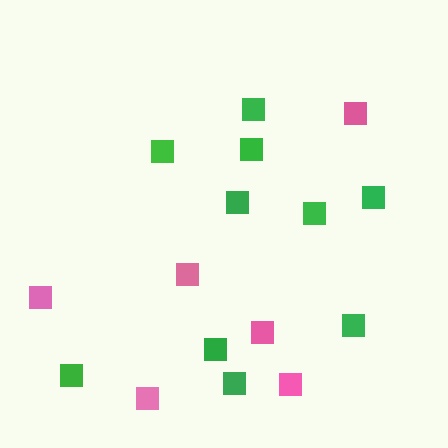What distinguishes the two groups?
There are 2 groups: one group of pink squares (6) and one group of green squares (10).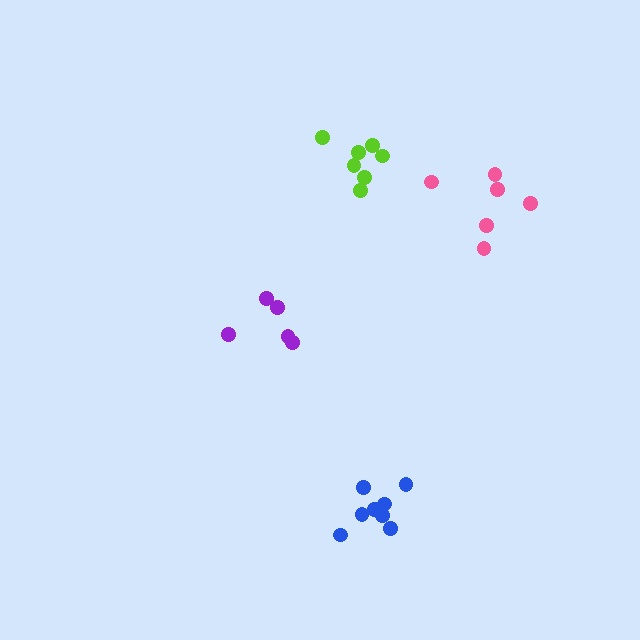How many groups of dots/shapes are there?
There are 4 groups.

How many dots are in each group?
Group 1: 8 dots, Group 2: 5 dots, Group 3: 6 dots, Group 4: 7 dots (26 total).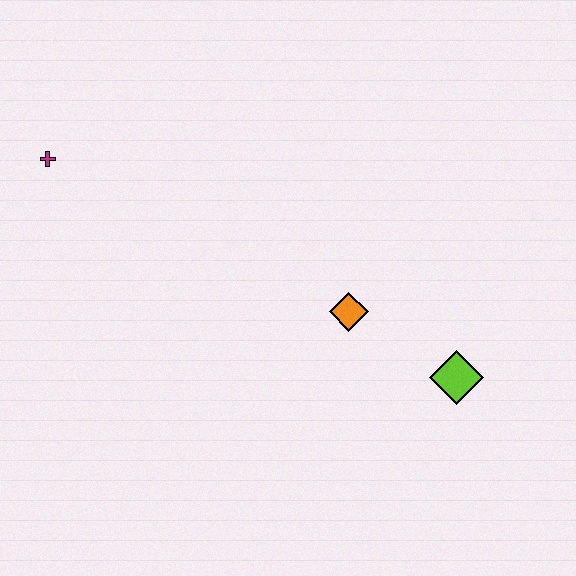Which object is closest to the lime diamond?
The orange diamond is closest to the lime diamond.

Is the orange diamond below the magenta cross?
Yes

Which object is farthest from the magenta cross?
The lime diamond is farthest from the magenta cross.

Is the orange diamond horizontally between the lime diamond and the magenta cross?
Yes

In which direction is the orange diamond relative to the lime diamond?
The orange diamond is to the left of the lime diamond.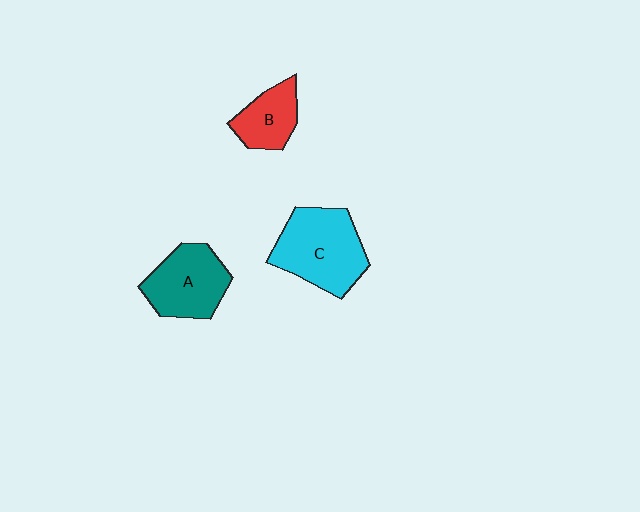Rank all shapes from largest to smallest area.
From largest to smallest: C (cyan), A (teal), B (red).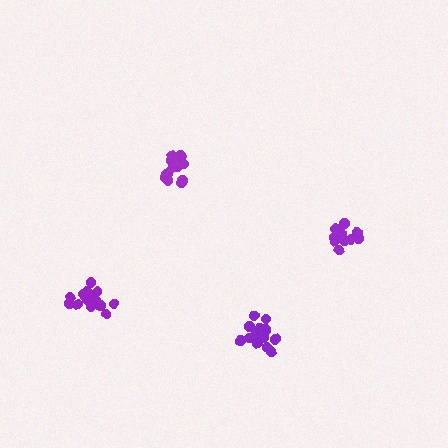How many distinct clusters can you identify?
There are 4 distinct clusters.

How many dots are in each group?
Group 1: 16 dots, Group 2: 14 dots, Group 3: 11 dots, Group 4: 14 dots (55 total).